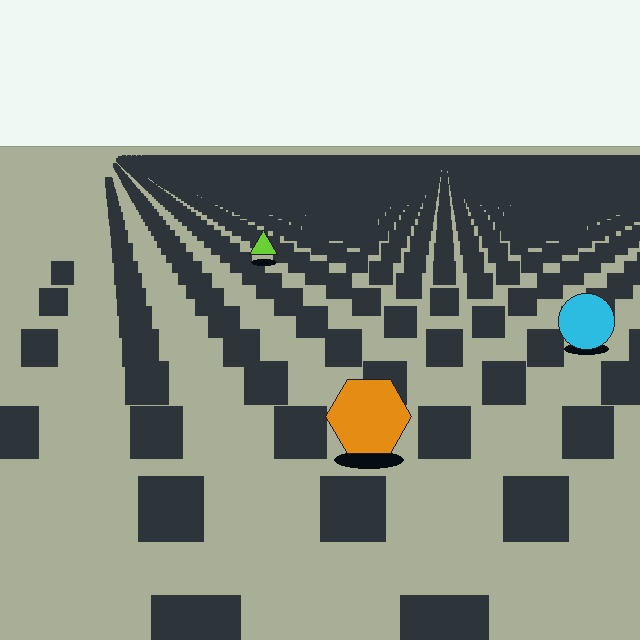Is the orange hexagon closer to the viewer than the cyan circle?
Yes. The orange hexagon is closer — you can tell from the texture gradient: the ground texture is coarser near it.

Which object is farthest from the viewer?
The lime triangle is farthest from the viewer. It appears smaller and the ground texture around it is denser.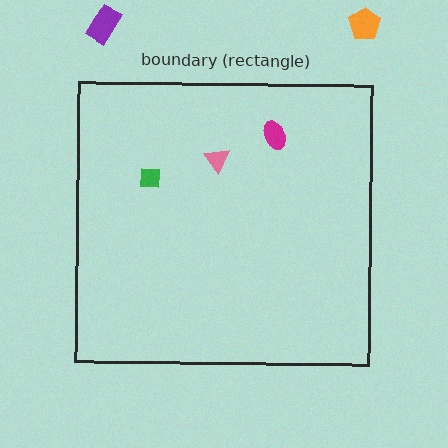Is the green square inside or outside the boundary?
Inside.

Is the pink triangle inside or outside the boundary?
Inside.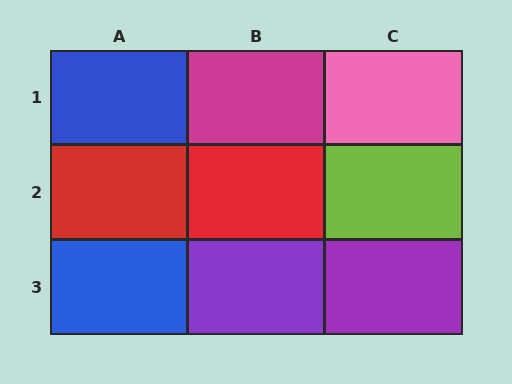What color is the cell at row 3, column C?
Purple.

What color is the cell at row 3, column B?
Purple.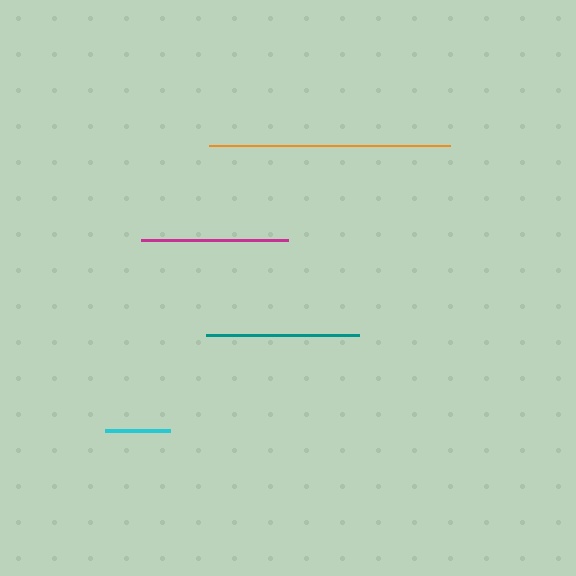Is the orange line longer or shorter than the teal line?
The orange line is longer than the teal line.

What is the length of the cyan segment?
The cyan segment is approximately 65 pixels long.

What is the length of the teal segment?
The teal segment is approximately 153 pixels long.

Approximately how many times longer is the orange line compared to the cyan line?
The orange line is approximately 3.7 times the length of the cyan line.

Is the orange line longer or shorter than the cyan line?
The orange line is longer than the cyan line.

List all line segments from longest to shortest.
From longest to shortest: orange, teal, magenta, cyan.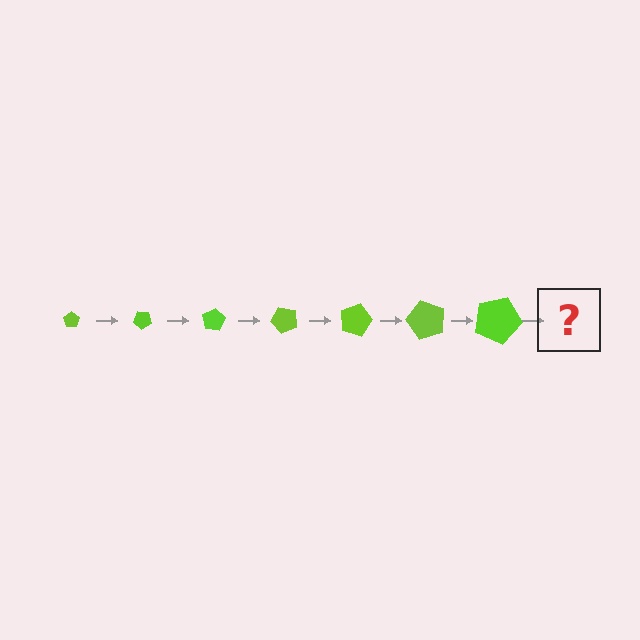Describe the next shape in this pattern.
It should be a pentagon, larger than the previous one and rotated 280 degrees from the start.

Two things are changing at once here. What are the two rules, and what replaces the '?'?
The two rules are that the pentagon grows larger each step and it rotates 40 degrees each step. The '?' should be a pentagon, larger than the previous one and rotated 280 degrees from the start.